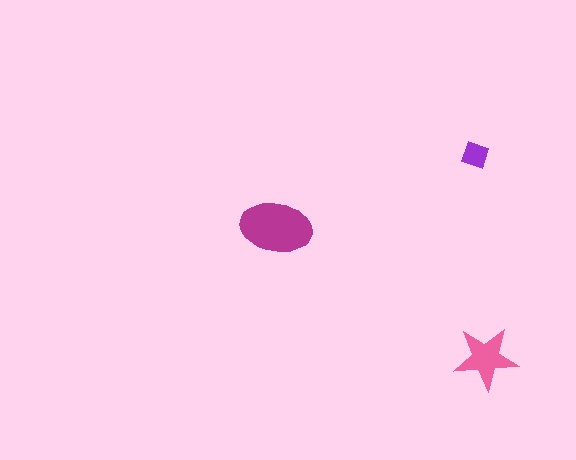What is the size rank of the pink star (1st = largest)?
2nd.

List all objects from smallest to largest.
The purple diamond, the pink star, the magenta ellipse.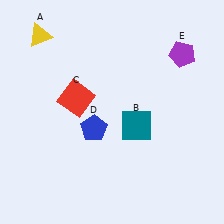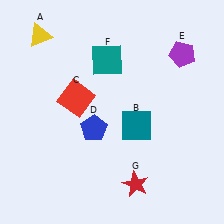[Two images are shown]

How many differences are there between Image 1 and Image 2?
There are 2 differences between the two images.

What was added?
A teal square (F), a red star (G) were added in Image 2.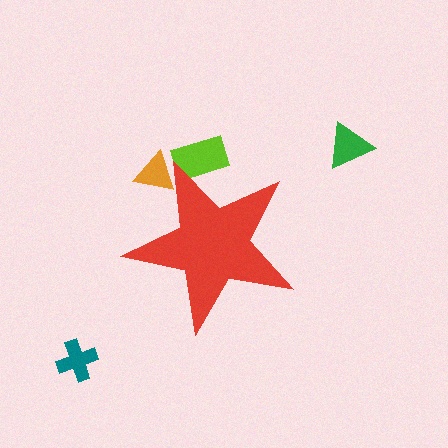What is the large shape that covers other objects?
A red star.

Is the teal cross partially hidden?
No, the teal cross is fully visible.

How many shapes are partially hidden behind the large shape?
2 shapes are partially hidden.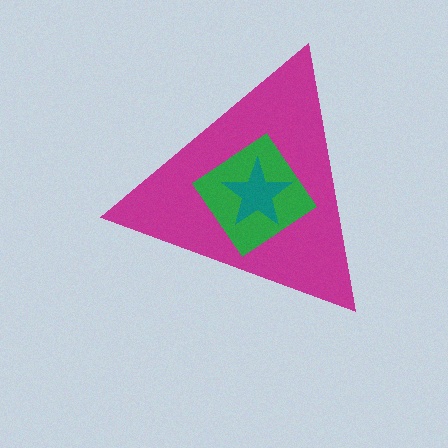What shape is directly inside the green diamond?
The teal star.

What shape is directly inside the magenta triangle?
The green diamond.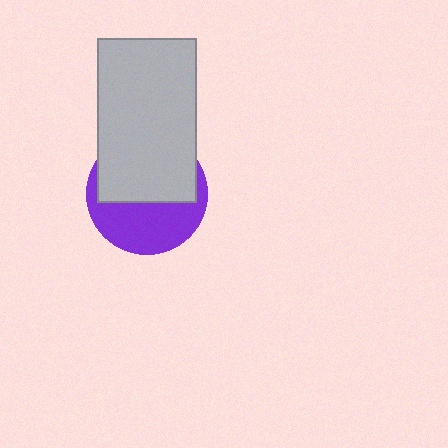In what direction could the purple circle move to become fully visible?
The purple circle could move down. That would shift it out from behind the light gray rectangle entirely.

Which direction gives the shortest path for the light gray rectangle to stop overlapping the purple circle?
Moving up gives the shortest separation.